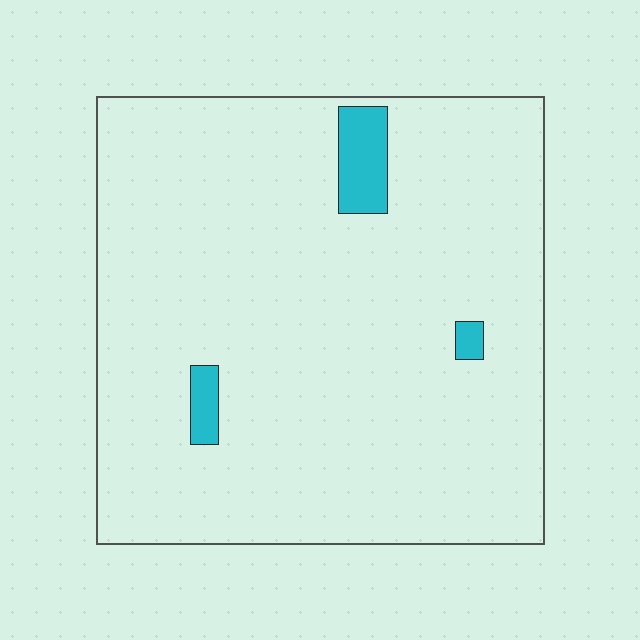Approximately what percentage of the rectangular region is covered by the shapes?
Approximately 5%.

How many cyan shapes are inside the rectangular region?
3.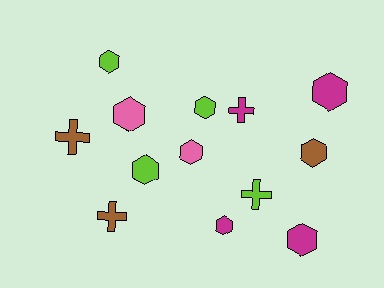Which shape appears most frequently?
Hexagon, with 9 objects.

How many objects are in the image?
There are 13 objects.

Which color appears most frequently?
Magenta, with 4 objects.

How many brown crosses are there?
There are 2 brown crosses.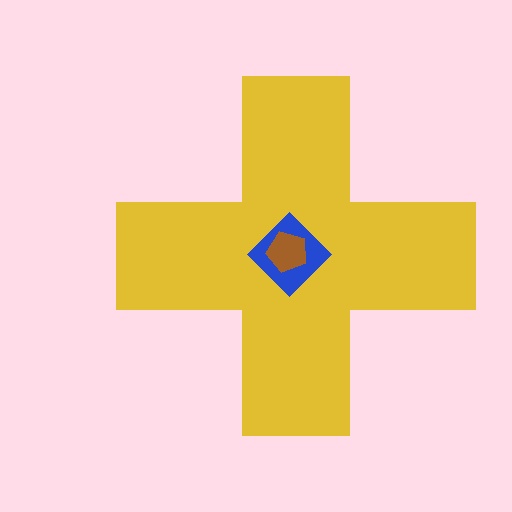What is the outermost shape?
The yellow cross.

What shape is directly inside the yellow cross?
The blue diamond.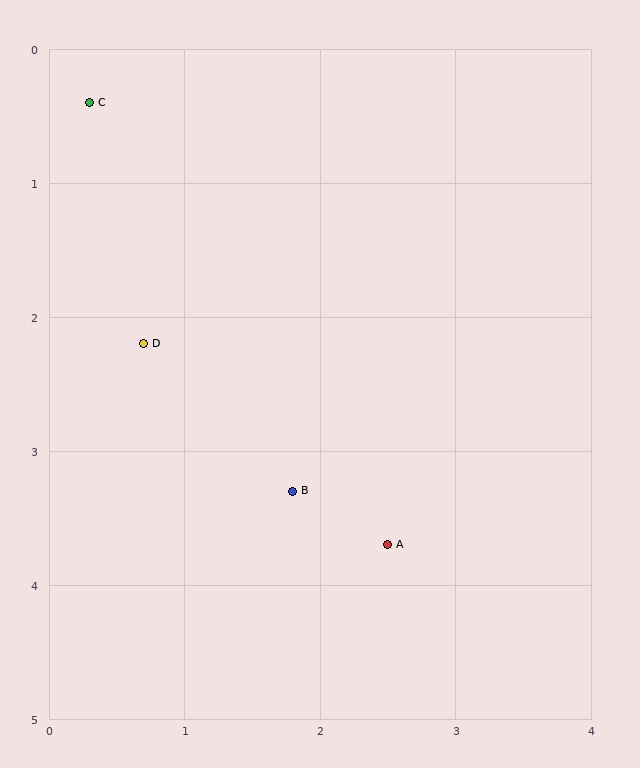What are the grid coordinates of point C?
Point C is at approximately (0.3, 0.4).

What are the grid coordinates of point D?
Point D is at approximately (0.7, 2.2).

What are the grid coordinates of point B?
Point B is at approximately (1.8, 3.3).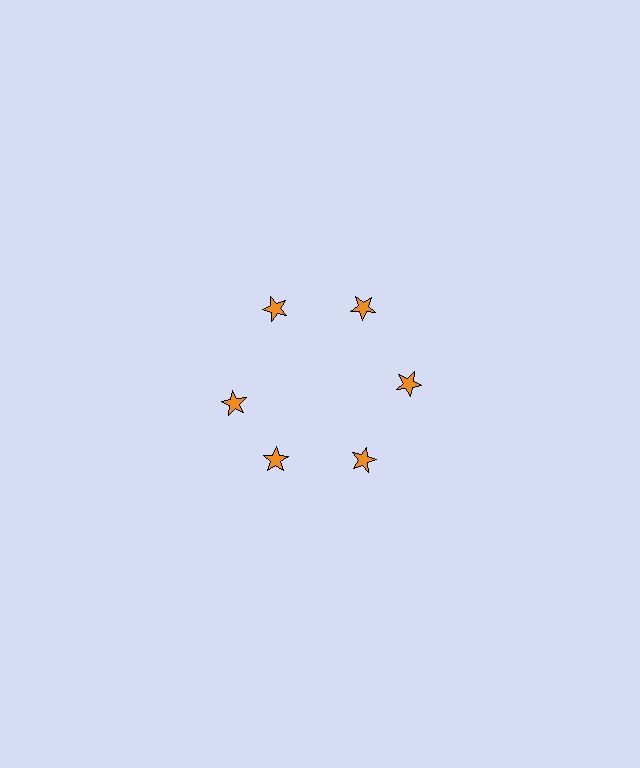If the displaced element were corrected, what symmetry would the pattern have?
It would have 6-fold rotational symmetry — the pattern would map onto itself every 60 degrees.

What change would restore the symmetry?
The symmetry would be restored by rotating it back into even spacing with its neighbors so that all 6 stars sit at equal angles and equal distance from the center.